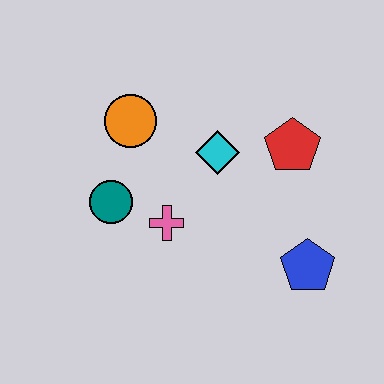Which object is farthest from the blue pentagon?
The orange circle is farthest from the blue pentagon.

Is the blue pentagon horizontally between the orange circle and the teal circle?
No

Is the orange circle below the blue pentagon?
No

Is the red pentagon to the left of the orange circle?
No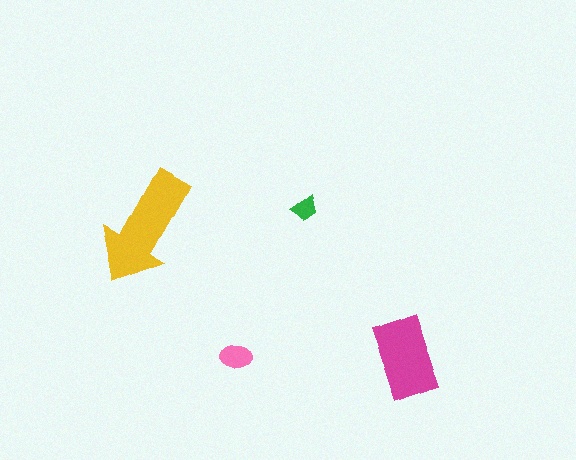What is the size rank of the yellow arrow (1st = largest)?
1st.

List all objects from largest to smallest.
The yellow arrow, the magenta rectangle, the pink ellipse, the green trapezoid.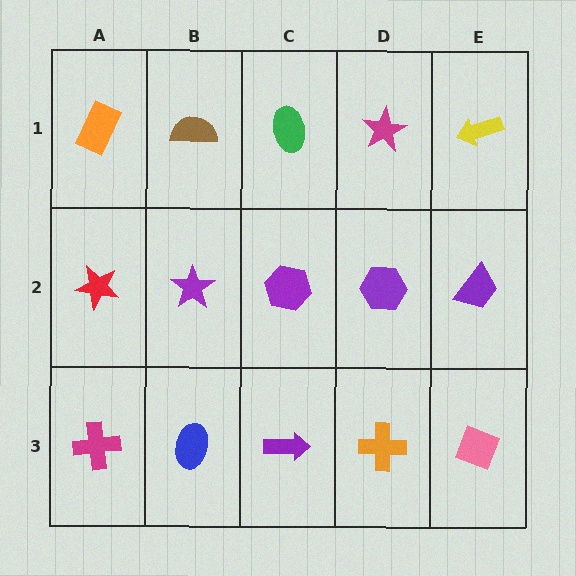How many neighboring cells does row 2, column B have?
4.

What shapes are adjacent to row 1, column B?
A purple star (row 2, column B), an orange rectangle (row 1, column A), a green ellipse (row 1, column C).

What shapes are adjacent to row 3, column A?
A red star (row 2, column A), a blue ellipse (row 3, column B).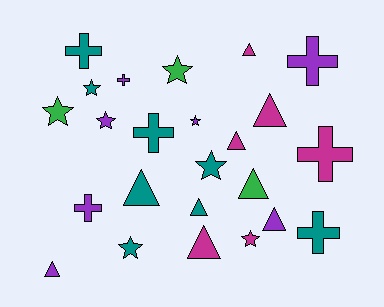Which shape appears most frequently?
Triangle, with 9 objects.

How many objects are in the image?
There are 24 objects.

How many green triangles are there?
There is 1 green triangle.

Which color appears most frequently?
Teal, with 8 objects.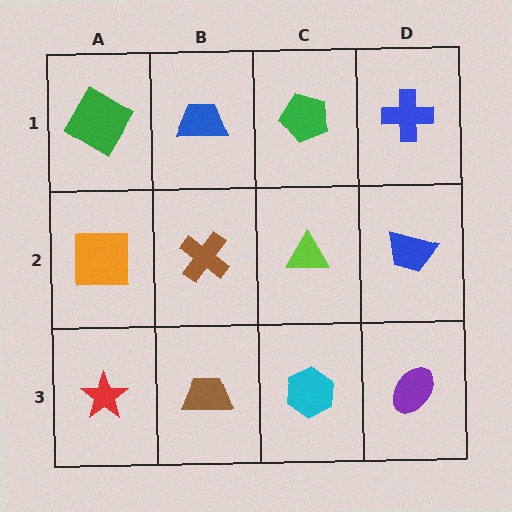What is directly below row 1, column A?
An orange square.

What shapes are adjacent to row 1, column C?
A lime triangle (row 2, column C), a blue trapezoid (row 1, column B), a blue cross (row 1, column D).